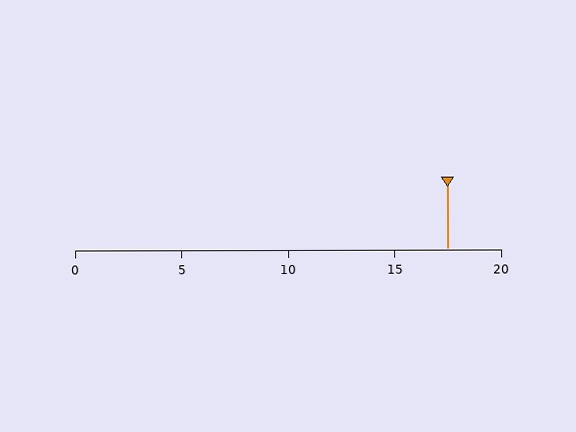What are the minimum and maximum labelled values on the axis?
The axis runs from 0 to 20.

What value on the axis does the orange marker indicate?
The marker indicates approximately 17.5.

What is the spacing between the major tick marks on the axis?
The major ticks are spaced 5 apart.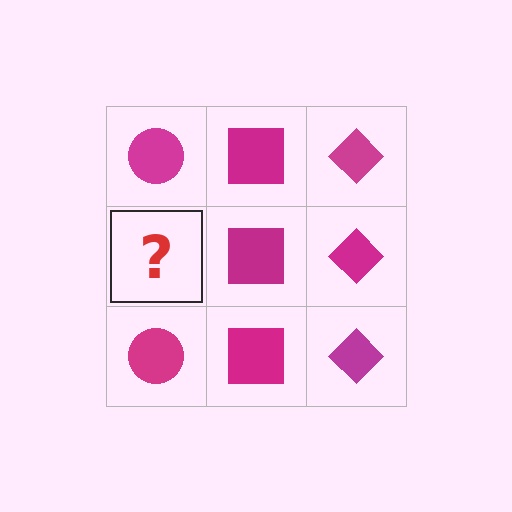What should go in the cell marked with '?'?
The missing cell should contain a magenta circle.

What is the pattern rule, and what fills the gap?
The rule is that each column has a consistent shape. The gap should be filled with a magenta circle.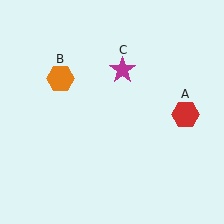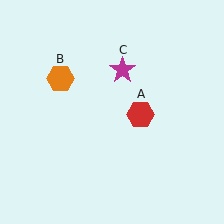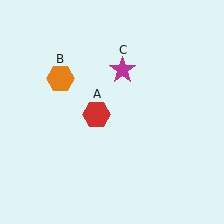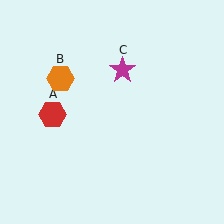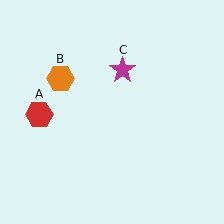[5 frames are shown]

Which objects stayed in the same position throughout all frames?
Orange hexagon (object B) and magenta star (object C) remained stationary.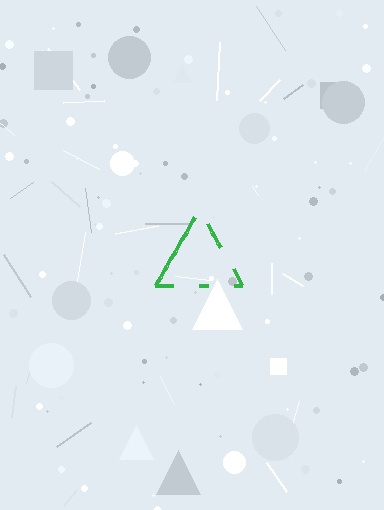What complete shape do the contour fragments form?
The contour fragments form a triangle.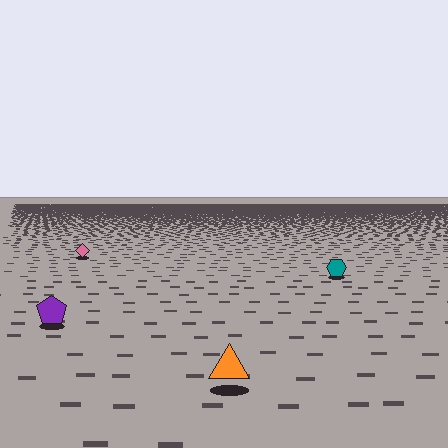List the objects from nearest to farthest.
From nearest to farthest: the orange triangle, the purple pentagon, the teal hexagon, the pink diamond.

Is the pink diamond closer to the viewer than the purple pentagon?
No. The purple pentagon is closer — you can tell from the texture gradient: the ground texture is coarser near it.